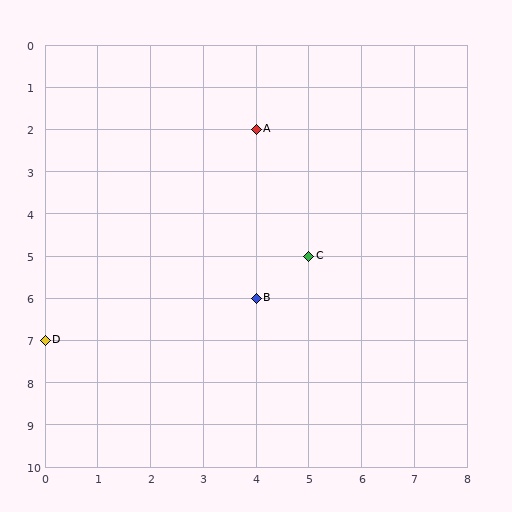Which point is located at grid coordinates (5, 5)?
Point C is at (5, 5).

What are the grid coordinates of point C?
Point C is at grid coordinates (5, 5).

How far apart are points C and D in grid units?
Points C and D are 5 columns and 2 rows apart (about 5.4 grid units diagonally).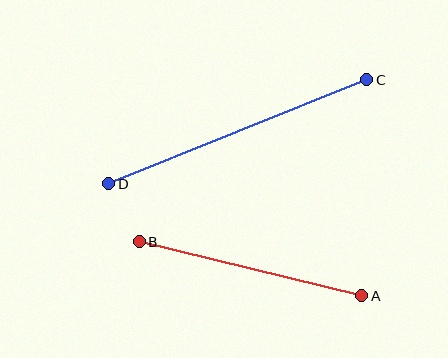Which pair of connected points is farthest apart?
Points C and D are farthest apart.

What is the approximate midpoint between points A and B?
The midpoint is at approximately (250, 269) pixels.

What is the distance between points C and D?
The distance is approximately 278 pixels.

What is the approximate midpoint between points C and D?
The midpoint is at approximately (238, 132) pixels.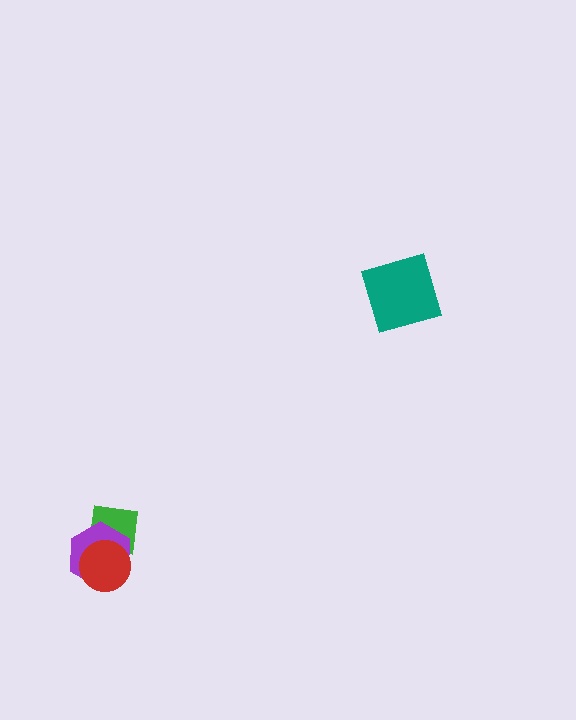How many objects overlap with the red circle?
2 objects overlap with the red circle.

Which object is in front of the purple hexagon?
The red circle is in front of the purple hexagon.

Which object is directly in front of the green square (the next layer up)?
The purple hexagon is directly in front of the green square.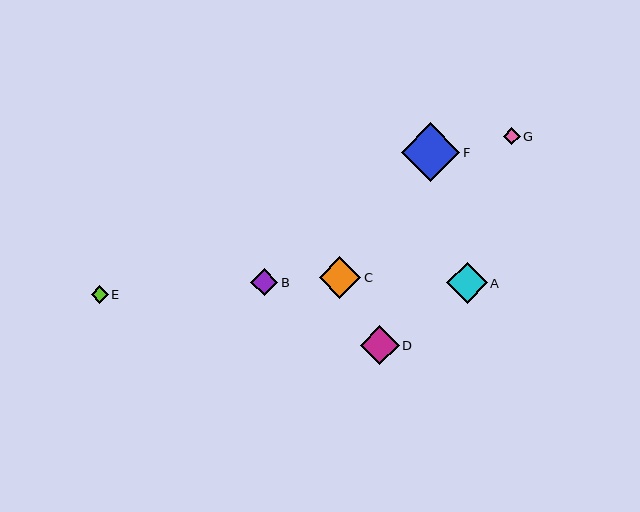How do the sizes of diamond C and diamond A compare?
Diamond C and diamond A are approximately the same size.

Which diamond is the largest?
Diamond F is the largest with a size of approximately 58 pixels.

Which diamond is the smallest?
Diamond G is the smallest with a size of approximately 17 pixels.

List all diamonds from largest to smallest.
From largest to smallest: F, C, A, D, B, E, G.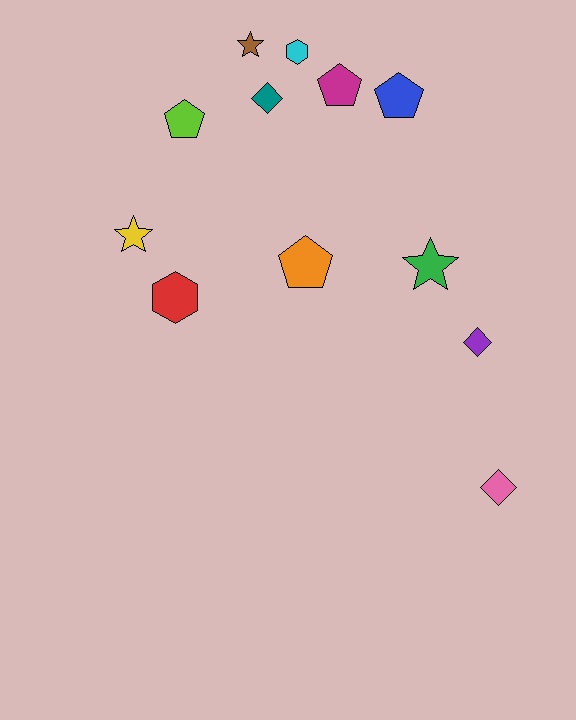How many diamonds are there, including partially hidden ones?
There are 3 diamonds.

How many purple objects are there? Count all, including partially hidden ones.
There is 1 purple object.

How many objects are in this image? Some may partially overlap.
There are 12 objects.